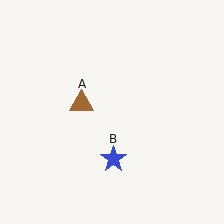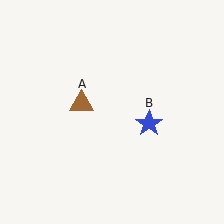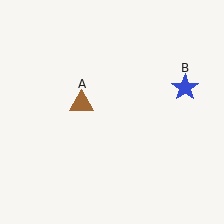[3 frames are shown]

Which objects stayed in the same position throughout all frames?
Brown triangle (object A) remained stationary.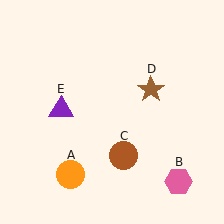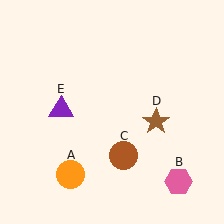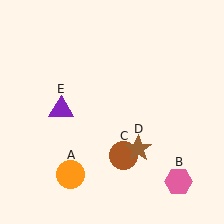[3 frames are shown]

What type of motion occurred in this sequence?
The brown star (object D) rotated clockwise around the center of the scene.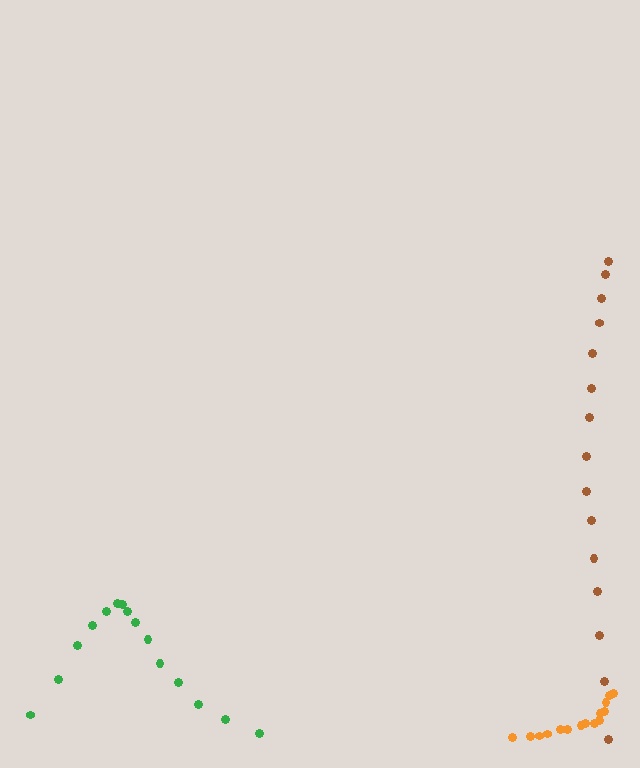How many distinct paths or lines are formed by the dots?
There are 3 distinct paths.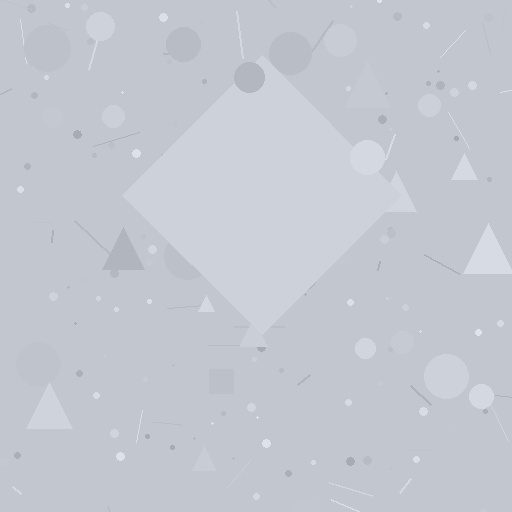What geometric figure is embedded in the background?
A diamond is embedded in the background.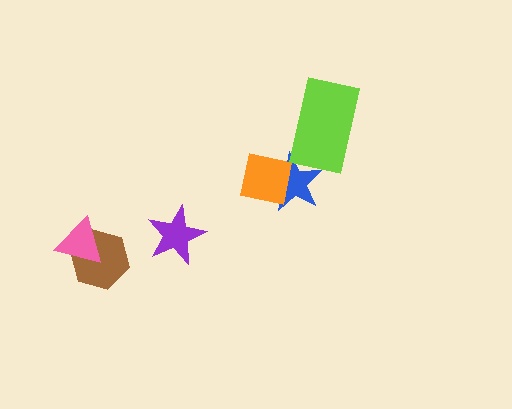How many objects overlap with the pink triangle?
1 object overlaps with the pink triangle.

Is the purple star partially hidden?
No, no other shape covers it.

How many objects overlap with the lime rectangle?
1 object overlaps with the lime rectangle.